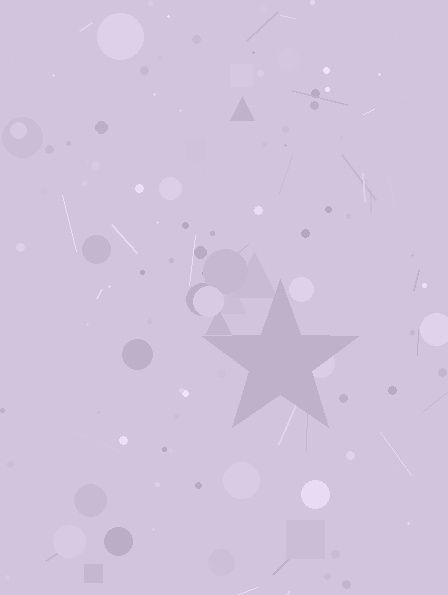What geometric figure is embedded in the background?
A star is embedded in the background.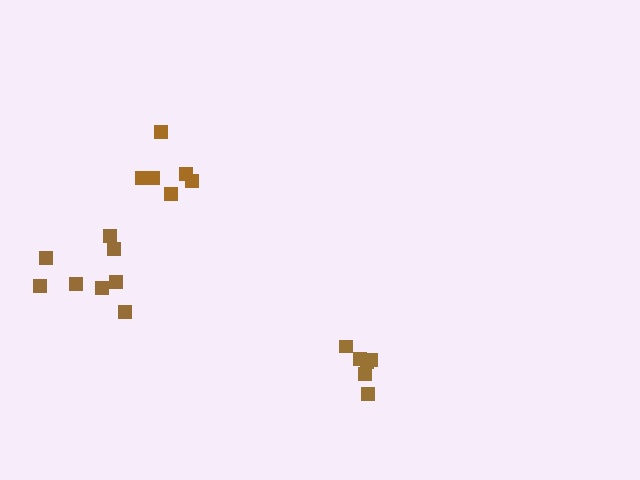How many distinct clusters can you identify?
There are 3 distinct clusters.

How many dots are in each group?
Group 1: 6 dots, Group 2: 6 dots, Group 3: 8 dots (20 total).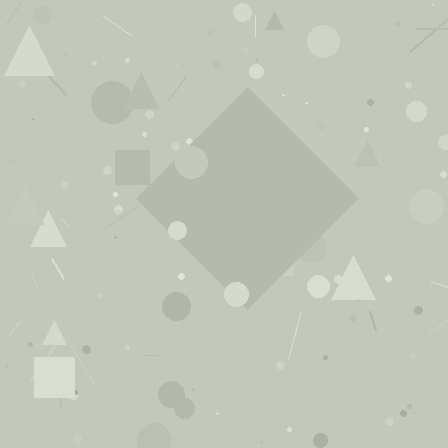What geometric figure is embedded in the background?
A diamond is embedded in the background.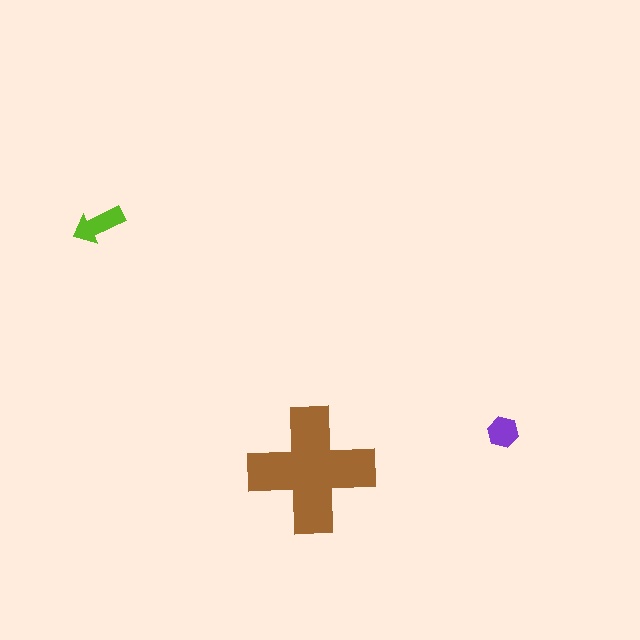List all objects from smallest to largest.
The purple hexagon, the lime arrow, the brown cross.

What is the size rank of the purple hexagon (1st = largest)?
3rd.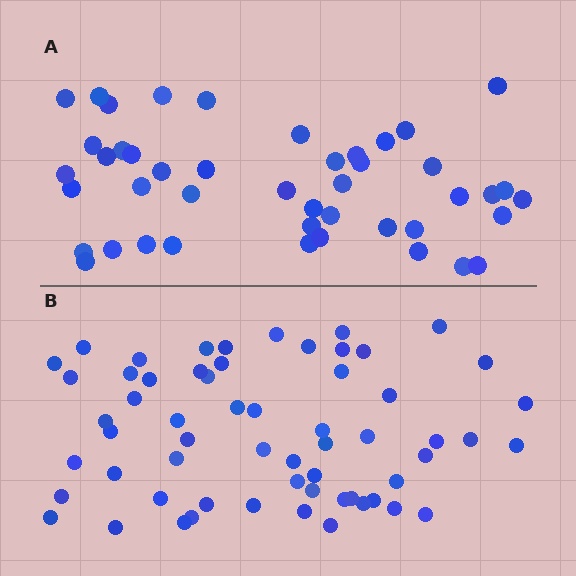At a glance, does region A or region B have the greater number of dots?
Region B (the bottom region) has more dots.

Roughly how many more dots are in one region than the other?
Region B has approximately 15 more dots than region A.